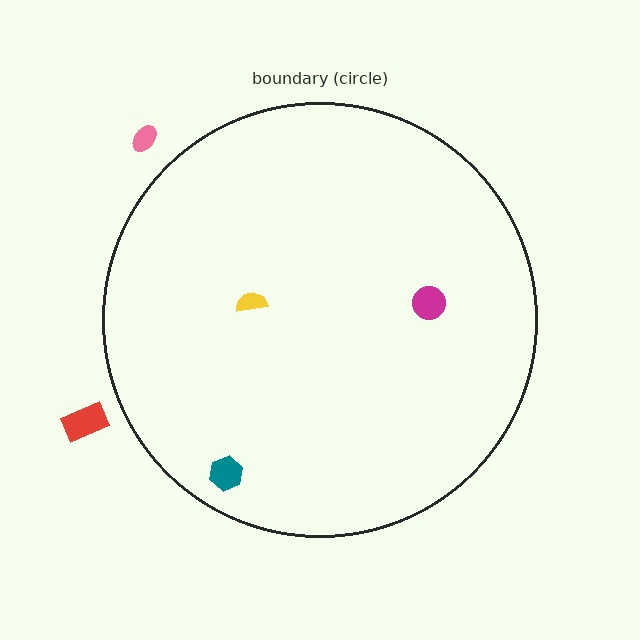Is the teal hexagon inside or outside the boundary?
Inside.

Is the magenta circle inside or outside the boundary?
Inside.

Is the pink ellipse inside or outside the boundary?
Outside.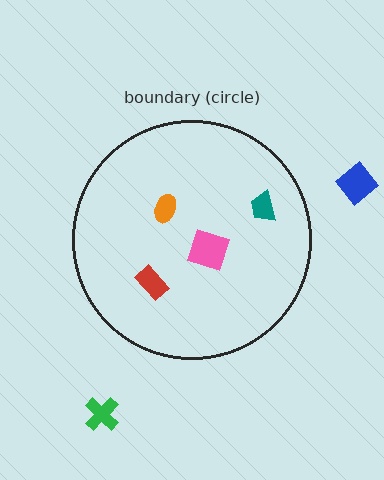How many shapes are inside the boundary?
4 inside, 2 outside.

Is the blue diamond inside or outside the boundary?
Outside.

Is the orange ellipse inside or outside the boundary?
Inside.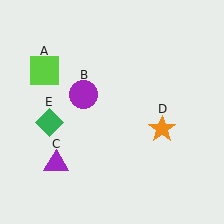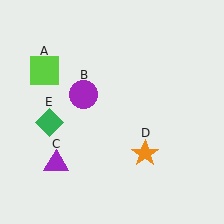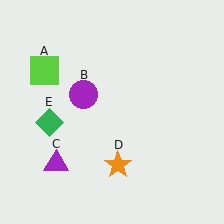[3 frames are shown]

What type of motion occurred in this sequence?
The orange star (object D) rotated clockwise around the center of the scene.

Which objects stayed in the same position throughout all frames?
Lime square (object A) and purple circle (object B) and purple triangle (object C) and green diamond (object E) remained stationary.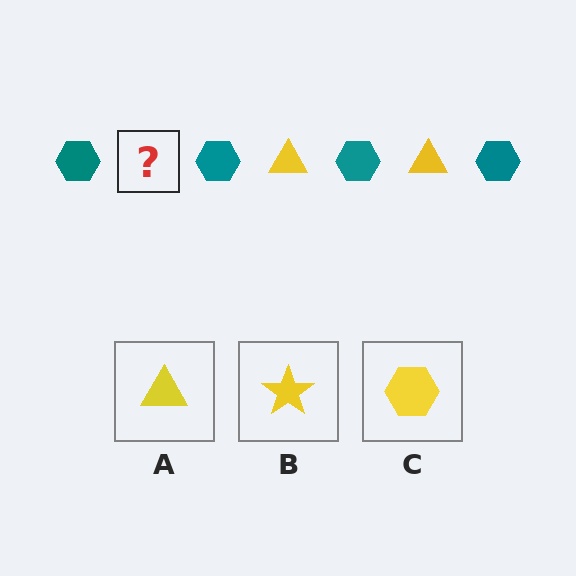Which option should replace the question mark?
Option A.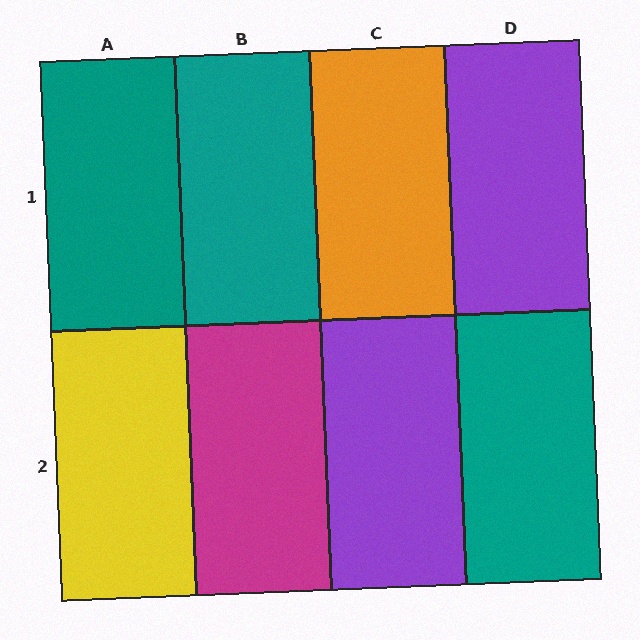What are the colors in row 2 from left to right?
Yellow, magenta, purple, teal.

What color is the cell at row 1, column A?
Teal.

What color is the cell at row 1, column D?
Purple.